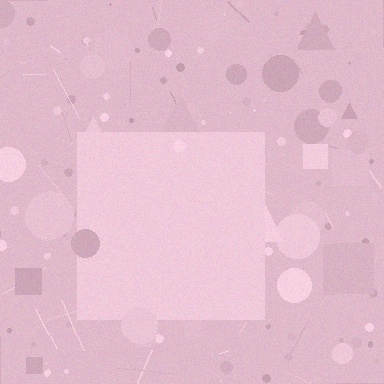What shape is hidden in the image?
A square is hidden in the image.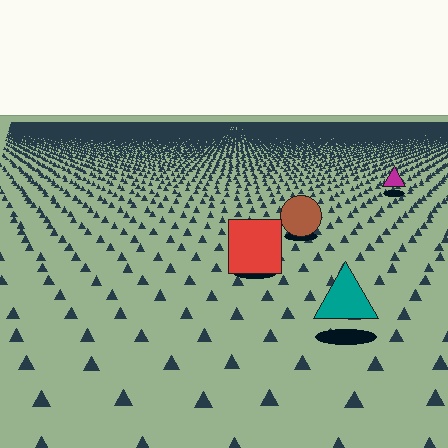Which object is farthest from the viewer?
The magenta triangle is farthest from the viewer. It appears smaller and the ground texture around it is denser.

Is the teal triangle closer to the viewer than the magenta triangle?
Yes. The teal triangle is closer — you can tell from the texture gradient: the ground texture is coarser near it.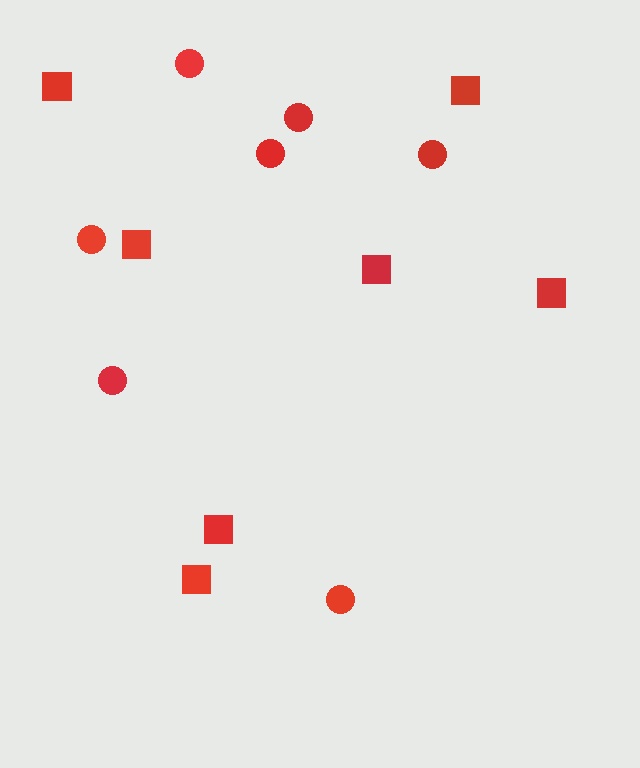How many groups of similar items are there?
There are 2 groups: one group of circles (7) and one group of squares (7).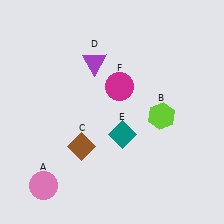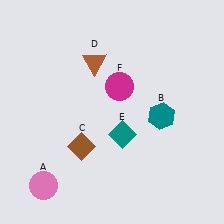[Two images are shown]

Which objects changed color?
B changed from lime to teal. D changed from purple to brown.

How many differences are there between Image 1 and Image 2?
There are 2 differences between the two images.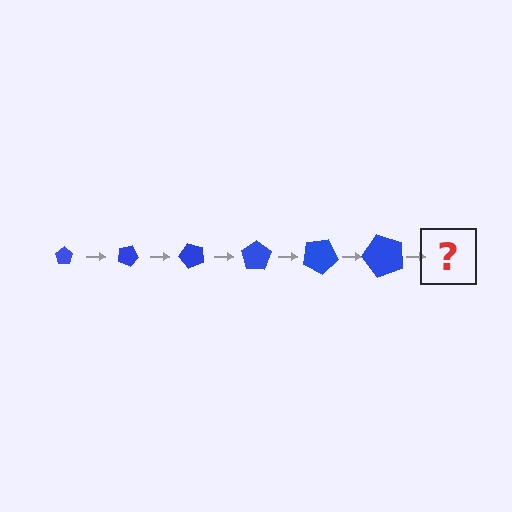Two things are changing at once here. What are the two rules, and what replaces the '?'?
The two rules are that the pentagon grows larger each step and it rotates 25 degrees each step. The '?' should be a pentagon, larger than the previous one and rotated 150 degrees from the start.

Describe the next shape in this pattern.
It should be a pentagon, larger than the previous one and rotated 150 degrees from the start.